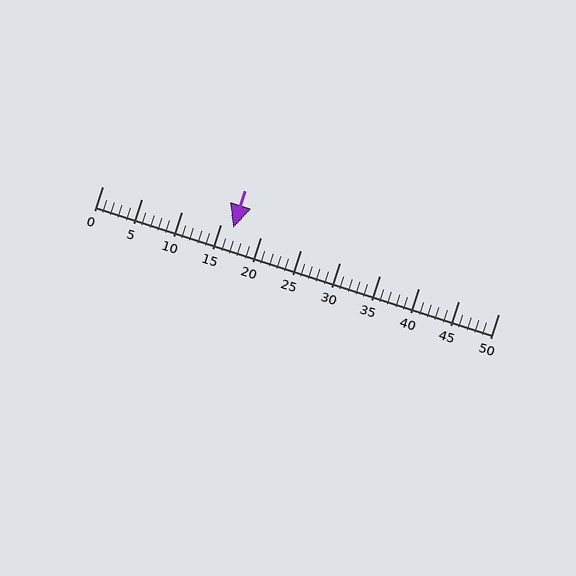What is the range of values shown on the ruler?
The ruler shows values from 0 to 50.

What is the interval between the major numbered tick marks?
The major tick marks are spaced 5 units apart.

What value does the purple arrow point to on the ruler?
The purple arrow points to approximately 16.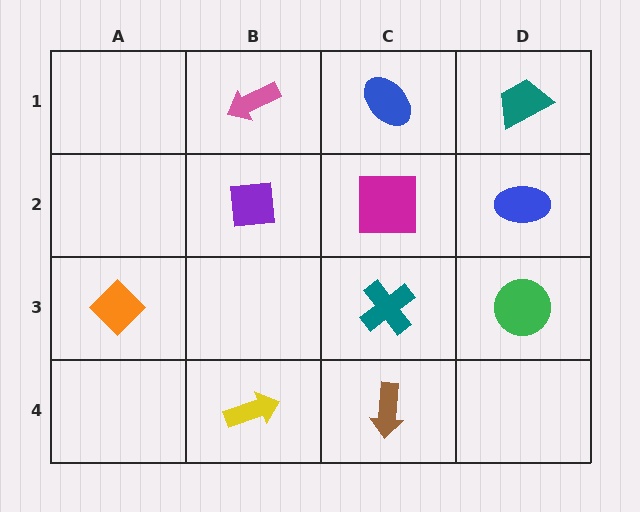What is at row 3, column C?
A teal cross.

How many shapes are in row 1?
3 shapes.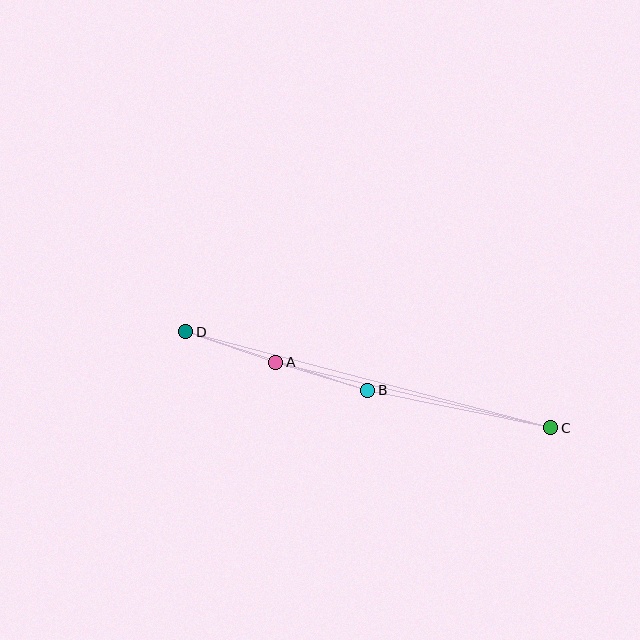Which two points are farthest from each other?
Points C and D are farthest from each other.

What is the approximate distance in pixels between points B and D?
The distance between B and D is approximately 191 pixels.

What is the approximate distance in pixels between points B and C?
The distance between B and C is approximately 187 pixels.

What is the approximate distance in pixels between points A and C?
The distance between A and C is approximately 283 pixels.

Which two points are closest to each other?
Points A and D are closest to each other.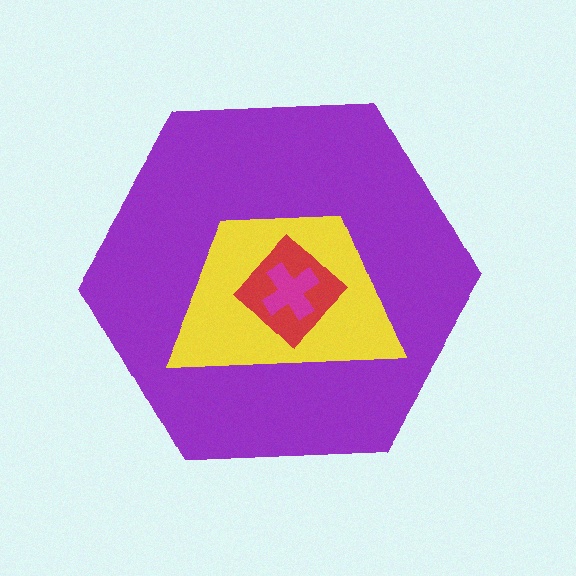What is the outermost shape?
The purple hexagon.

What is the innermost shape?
The magenta cross.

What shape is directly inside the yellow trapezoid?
The red diamond.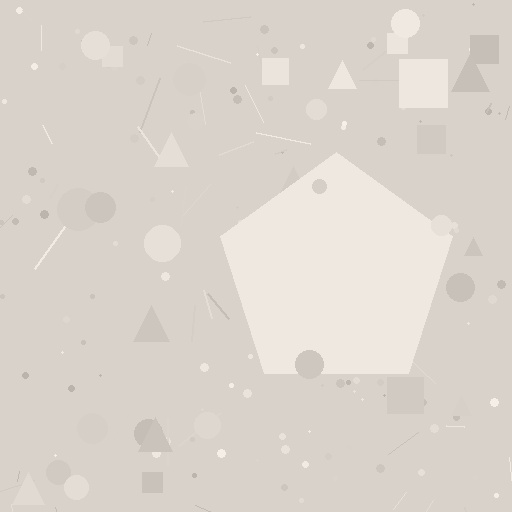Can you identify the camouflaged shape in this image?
The camouflaged shape is a pentagon.